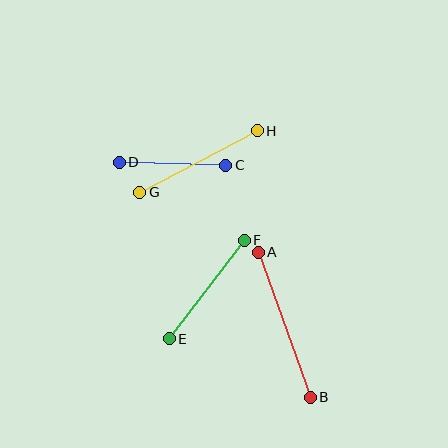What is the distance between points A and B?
The distance is approximately 154 pixels.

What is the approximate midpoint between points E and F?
The midpoint is at approximately (207, 289) pixels.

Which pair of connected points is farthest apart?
Points A and B are farthest apart.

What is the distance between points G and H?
The distance is approximately 133 pixels.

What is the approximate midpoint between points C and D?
The midpoint is at approximately (172, 164) pixels.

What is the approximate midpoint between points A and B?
The midpoint is at approximately (284, 325) pixels.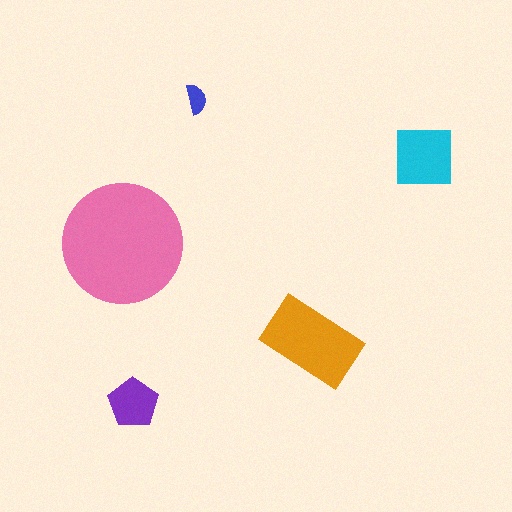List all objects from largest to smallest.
The pink circle, the orange rectangle, the cyan square, the purple pentagon, the blue semicircle.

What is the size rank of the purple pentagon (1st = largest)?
4th.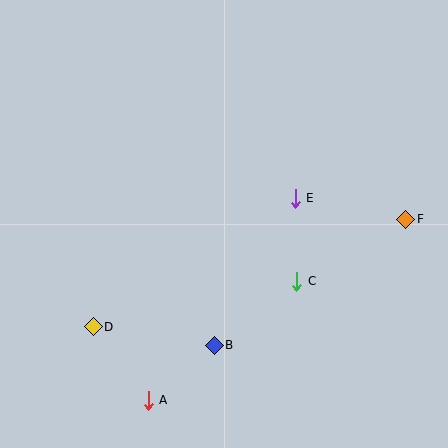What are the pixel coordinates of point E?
Point E is at (295, 198).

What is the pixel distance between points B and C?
The distance between B and C is 105 pixels.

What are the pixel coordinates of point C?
Point C is at (297, 281).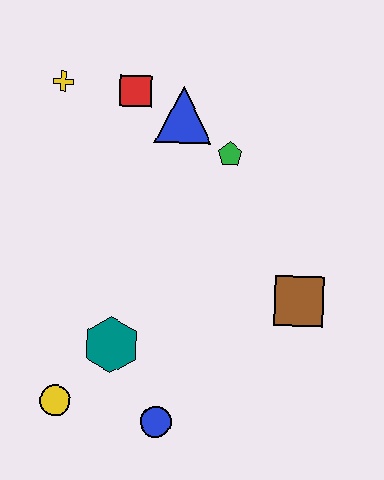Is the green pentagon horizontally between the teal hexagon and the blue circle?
No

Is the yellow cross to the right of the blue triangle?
No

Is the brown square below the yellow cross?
Yes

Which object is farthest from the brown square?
The yellow cross is farthest from the brown square.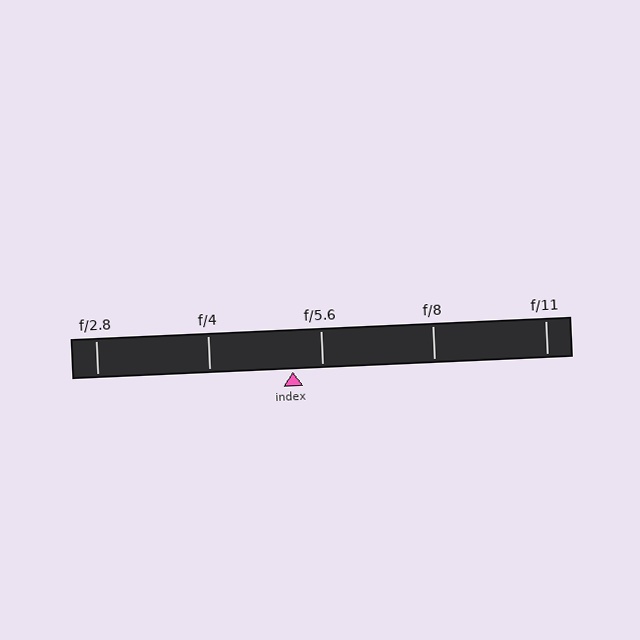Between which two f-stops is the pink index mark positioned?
The index mark is between f/4 and f/5.6.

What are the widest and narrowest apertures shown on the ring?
The widest aperture shown is f/2.8 and the narrowest is f/11.